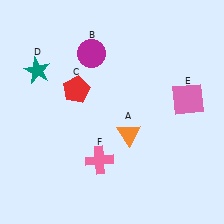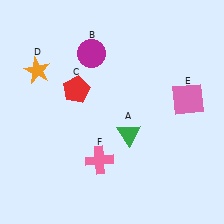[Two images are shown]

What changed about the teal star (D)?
In Image 1, D is teal. In Image 2, it changed to orange.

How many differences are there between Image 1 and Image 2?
There are 2 differences between the two images.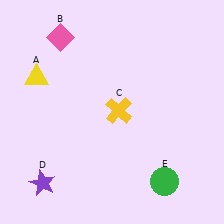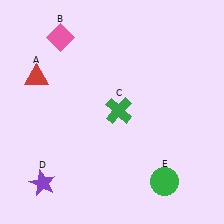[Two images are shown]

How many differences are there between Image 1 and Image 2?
There are 2 differences between the two images.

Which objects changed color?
A changed from yellow to red. C changed from yellow to green.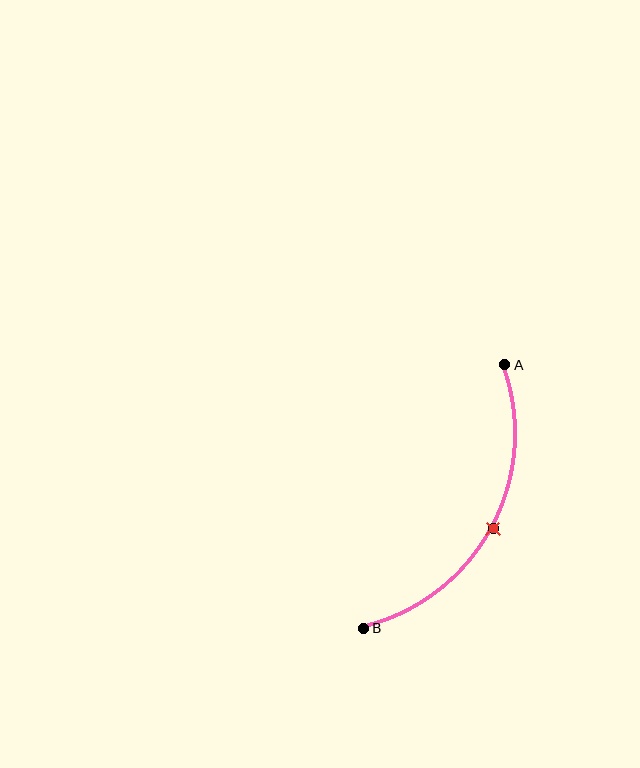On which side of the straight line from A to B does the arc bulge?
The arc bulges to the right of the straight line connecting A and B.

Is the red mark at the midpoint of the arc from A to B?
Yes. The red mark lies on the arc at equal arc-length from both A and B — it is the arc midpoint.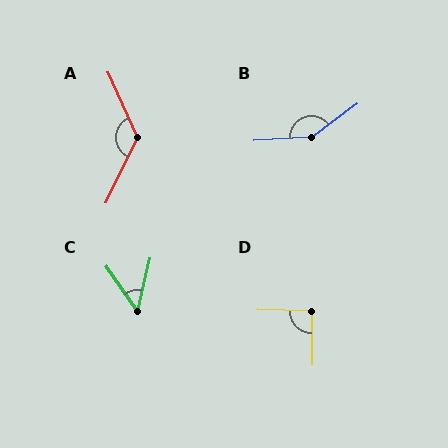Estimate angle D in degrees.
Approximately 92 degrees.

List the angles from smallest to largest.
C (47°), D (92°), A (130°), B (146°).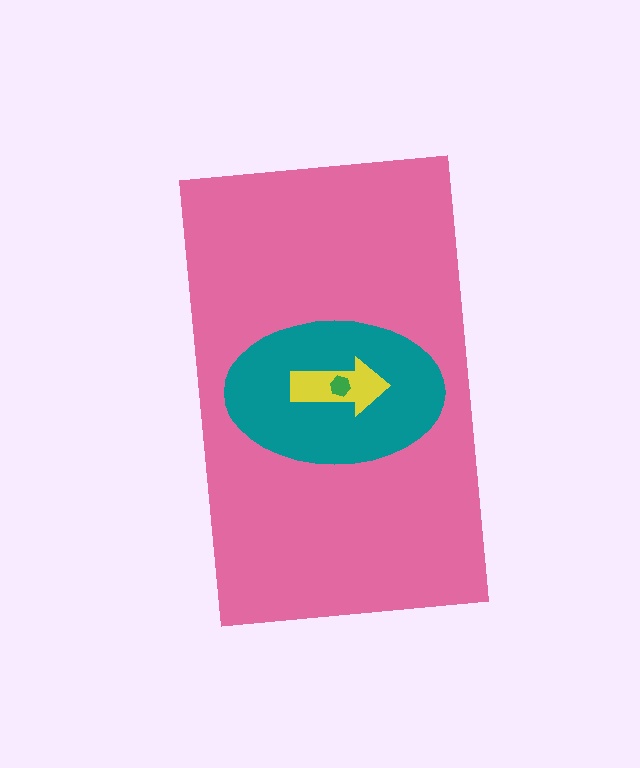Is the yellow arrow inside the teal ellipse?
Yes.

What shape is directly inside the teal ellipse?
The yellow arrow.